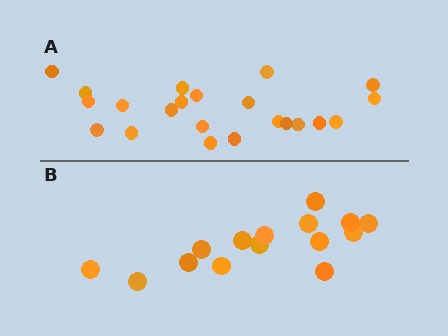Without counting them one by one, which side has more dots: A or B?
Region A (the top region) has more dots.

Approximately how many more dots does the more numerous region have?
Region A has roughly 8 or so more dots than region B.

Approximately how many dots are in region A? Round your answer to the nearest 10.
About 20 dots. (The exact count is 22, which rounds to 20.)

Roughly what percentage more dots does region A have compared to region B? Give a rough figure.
About 45% more.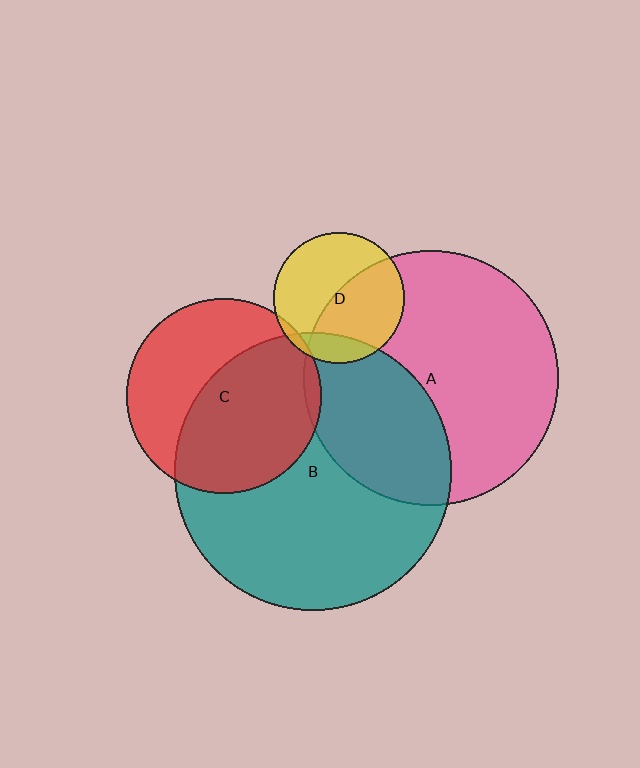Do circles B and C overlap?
Yes.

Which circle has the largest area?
Circle B (teal).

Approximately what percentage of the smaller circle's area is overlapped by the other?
Approximately 55%.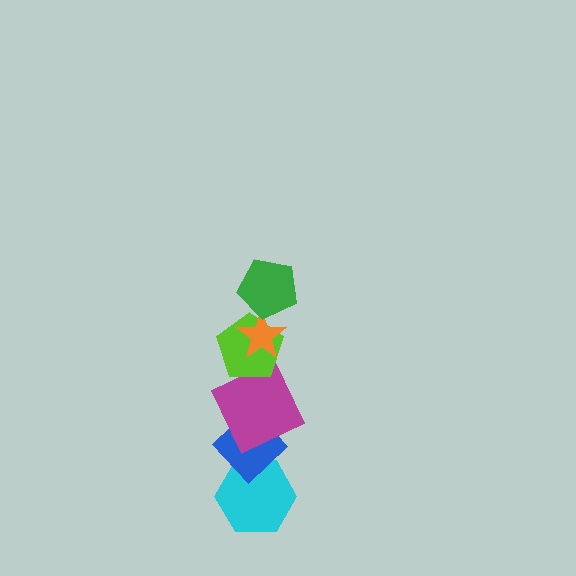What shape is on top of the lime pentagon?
The orange star is on top of the lime pentagon.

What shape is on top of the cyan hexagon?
The blue diamond is on top of the cyan hexagon.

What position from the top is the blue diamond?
The blue diamond is 5th from the top.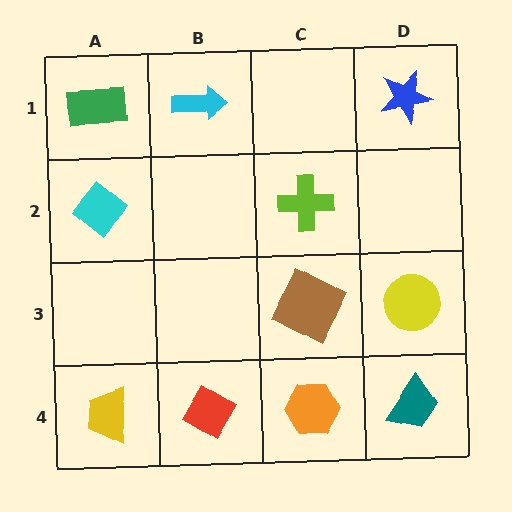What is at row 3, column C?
A brown square.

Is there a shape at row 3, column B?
No, that cell is empty.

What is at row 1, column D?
A blue star.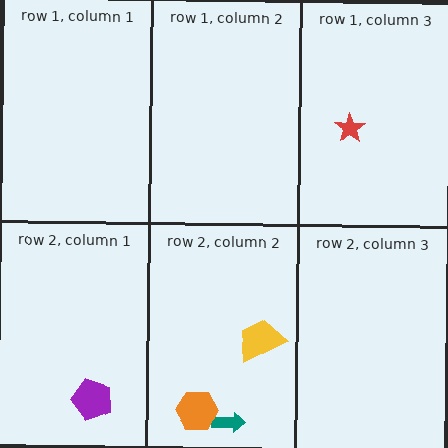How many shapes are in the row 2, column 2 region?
3.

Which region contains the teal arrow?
The row 2, column 2 region.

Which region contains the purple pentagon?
The row 2, column 1 region.